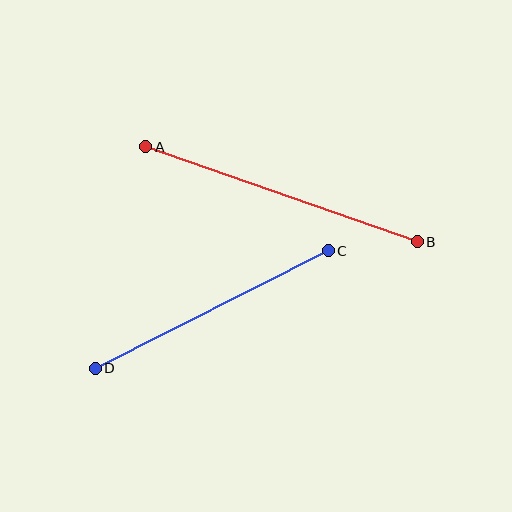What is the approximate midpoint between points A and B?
The midpoint is at approximately (281, 194) pixels.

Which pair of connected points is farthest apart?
Points A and B are farthest apart.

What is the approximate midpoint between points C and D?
The midpoint is at approximately (212, 310) pixels.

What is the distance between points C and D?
The distance is approximately 261 pixels.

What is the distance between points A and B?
The distance is approximately 287 pixels.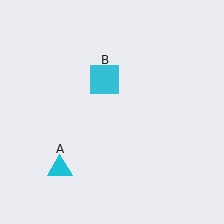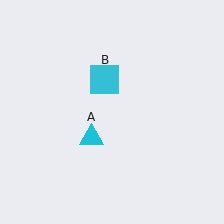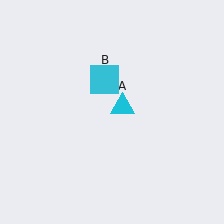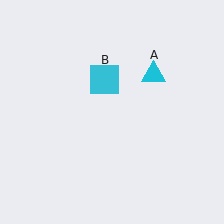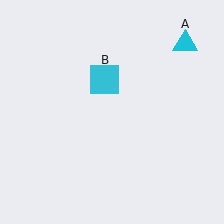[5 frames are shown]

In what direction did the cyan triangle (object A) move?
The cyan triangle (object A) moved up and to the right.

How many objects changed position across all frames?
1 object changed position: cyan triangle (object A).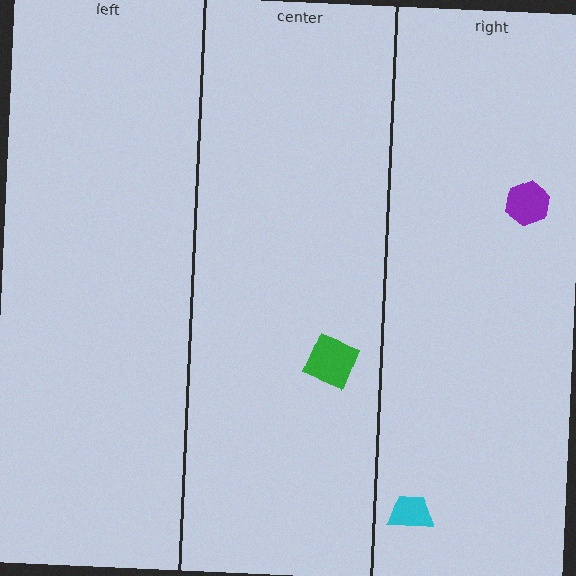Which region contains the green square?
The center region.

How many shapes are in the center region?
1.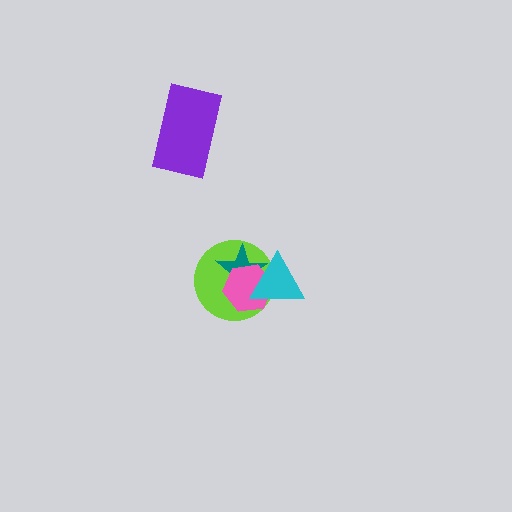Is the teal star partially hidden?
Yes, it is partially covered by another shape.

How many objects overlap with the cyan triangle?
3 objects overlap with the cyan triangle.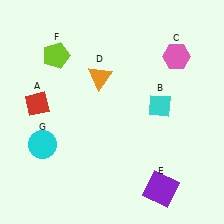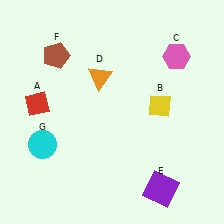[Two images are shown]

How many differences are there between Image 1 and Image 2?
There are 2 differences between the two images.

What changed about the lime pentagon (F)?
In Image 1, F is lime. In Image 2, it changed to brown.